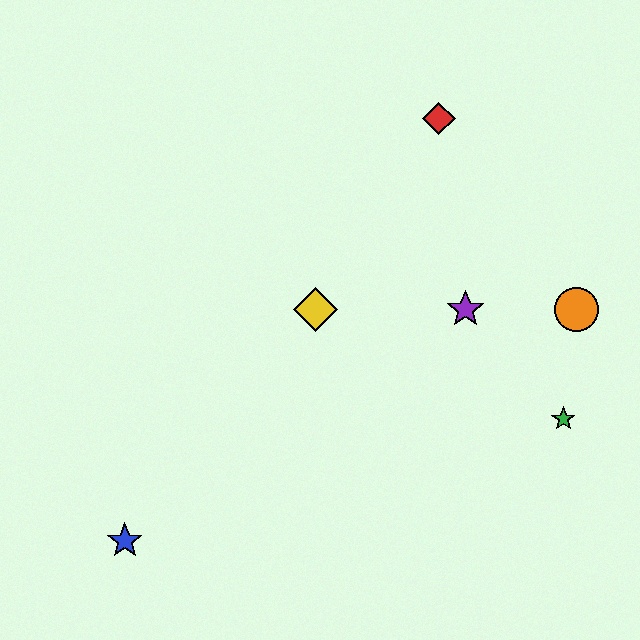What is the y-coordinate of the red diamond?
The red diamond is at y≈119.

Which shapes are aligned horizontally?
The yellow diamond, the purple star, the orange circle are aligned horizontally.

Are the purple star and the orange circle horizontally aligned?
Yes, both are at y≈309.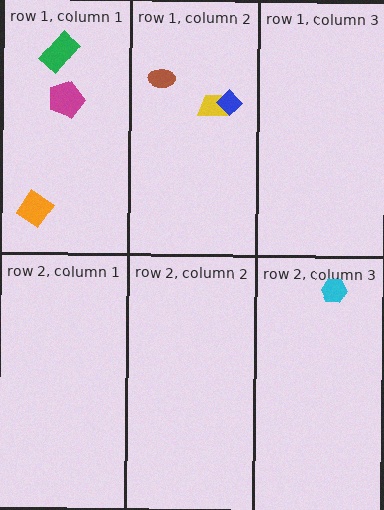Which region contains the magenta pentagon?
The row 1, column 1 region.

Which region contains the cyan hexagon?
The row 2, column 3 region.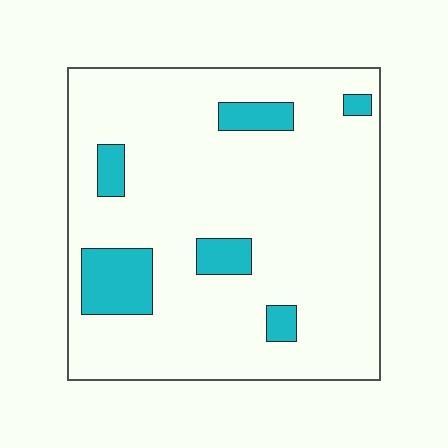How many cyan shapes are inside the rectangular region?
6.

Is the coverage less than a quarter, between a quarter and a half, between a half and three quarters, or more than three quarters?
Less than a quarter.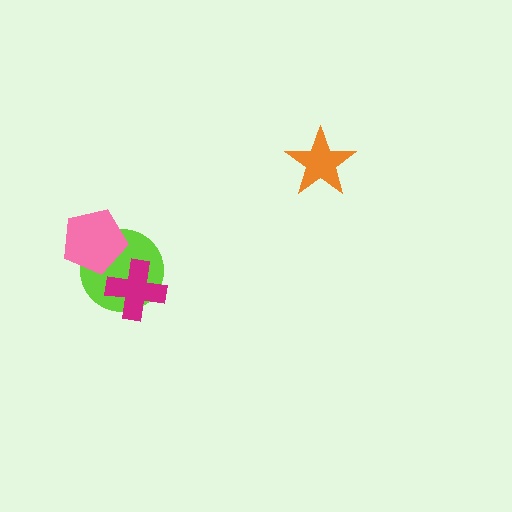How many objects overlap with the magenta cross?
1 object overlaps with the magenta cross.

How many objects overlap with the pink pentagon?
1 object overlaps with the pink pentagon.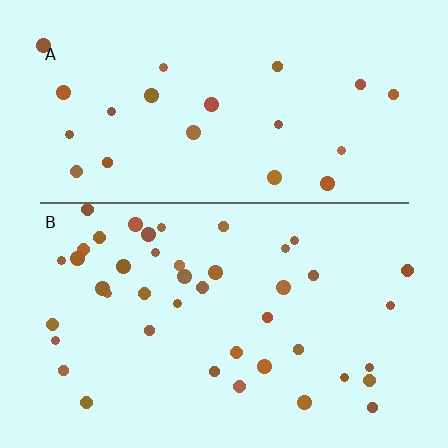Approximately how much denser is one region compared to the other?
Approximately 1.9× — region B over region A.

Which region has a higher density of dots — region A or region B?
B (the bottom).